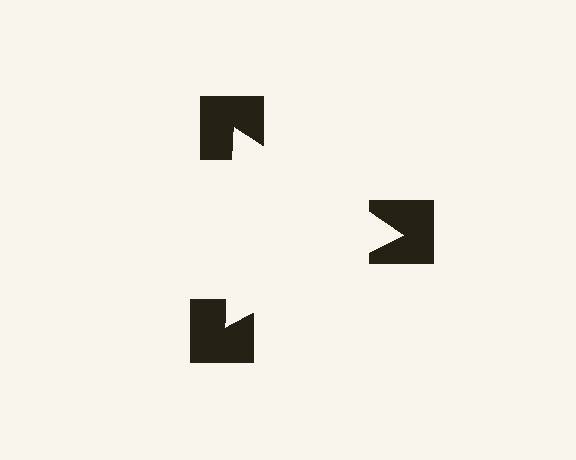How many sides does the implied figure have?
3 sides.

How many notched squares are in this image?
There are 3 — one at each vertex of the illusory triangle.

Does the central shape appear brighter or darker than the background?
It typically appears slightly brighter than the background, even though no actual brightness change is drawn.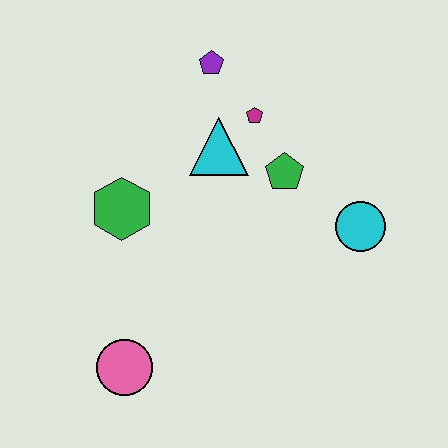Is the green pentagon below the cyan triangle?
Yes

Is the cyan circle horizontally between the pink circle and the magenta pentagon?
No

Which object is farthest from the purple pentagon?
The pink circle is farthest from the purple pentagon.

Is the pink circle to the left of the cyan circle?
Yes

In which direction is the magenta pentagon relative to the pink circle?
The magenta pentagon is above the pink circle.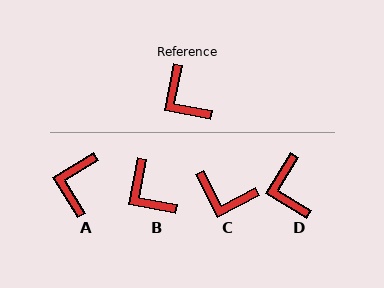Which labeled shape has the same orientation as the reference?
B.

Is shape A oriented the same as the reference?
No, it is off by about 48 degrees.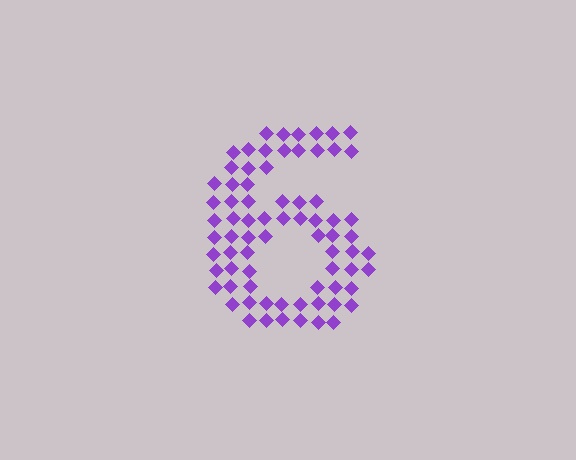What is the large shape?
The large shape is the digit 6.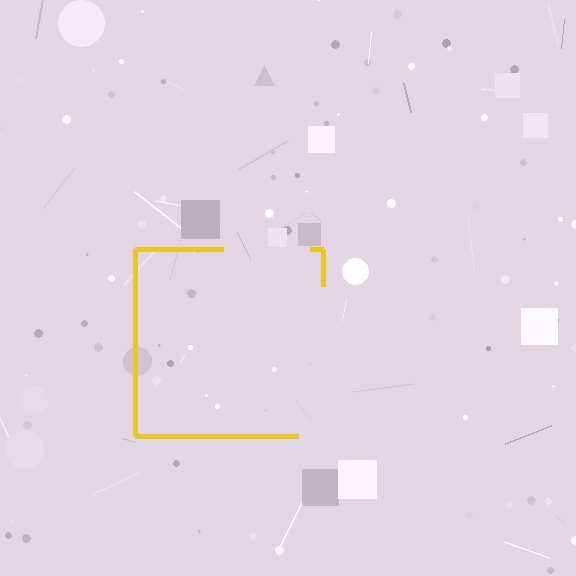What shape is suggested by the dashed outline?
The dashed outline suggests a square.